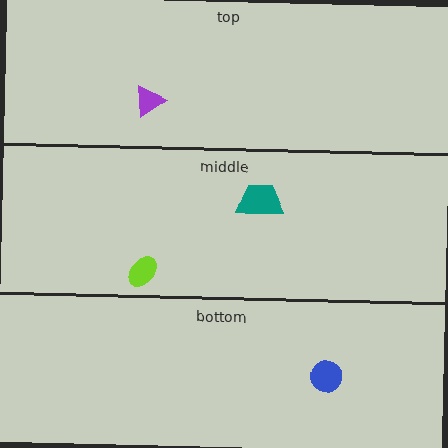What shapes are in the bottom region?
The blue circle.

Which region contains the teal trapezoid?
The middle region.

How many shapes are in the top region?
1.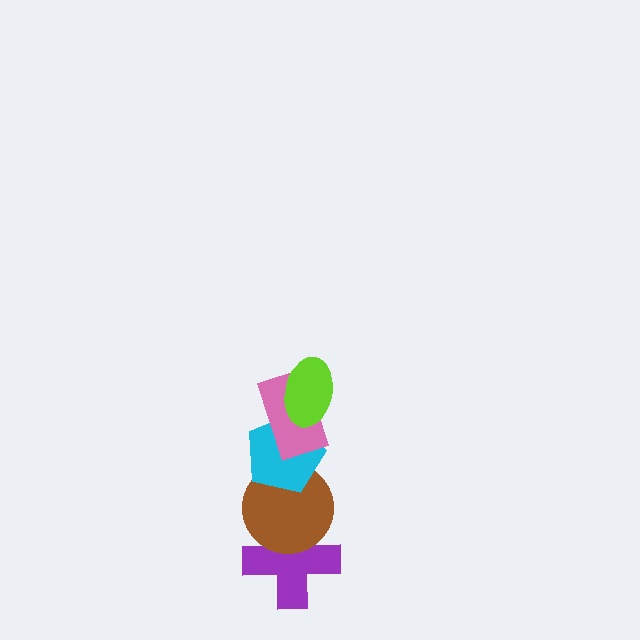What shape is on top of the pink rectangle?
The lime ellipse is on top of the pink rectangle.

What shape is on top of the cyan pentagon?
The pink rectangle is on top of the cyan pentagon.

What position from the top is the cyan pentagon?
The cyan pentagon is 3rd from the top.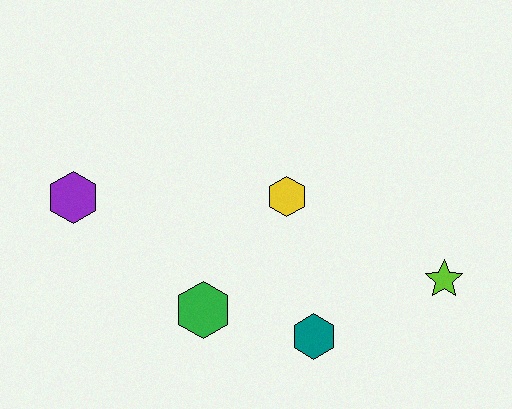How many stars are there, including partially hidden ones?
There is 1 star.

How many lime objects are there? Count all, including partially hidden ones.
There is 1 lime object.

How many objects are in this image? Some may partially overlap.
There are 5 objects.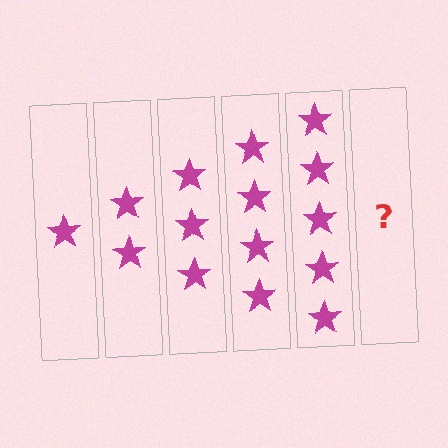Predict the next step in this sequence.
The next step is 6 stars.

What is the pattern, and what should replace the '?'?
The pattern is that each step adds one more star. The '?' should be 6 stars.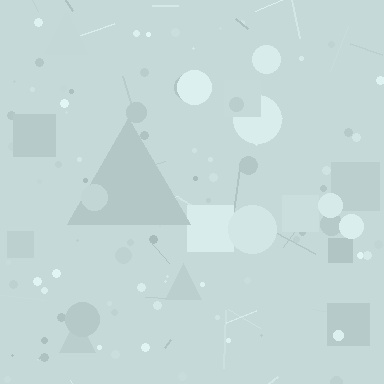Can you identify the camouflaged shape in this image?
The camouflaged shape is a triangle.